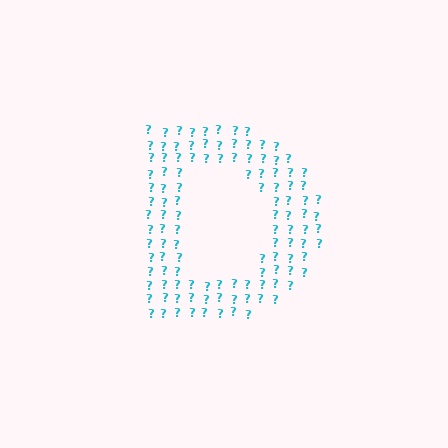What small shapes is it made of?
It is made of small question marks.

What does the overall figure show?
The overall figure shows the letter D.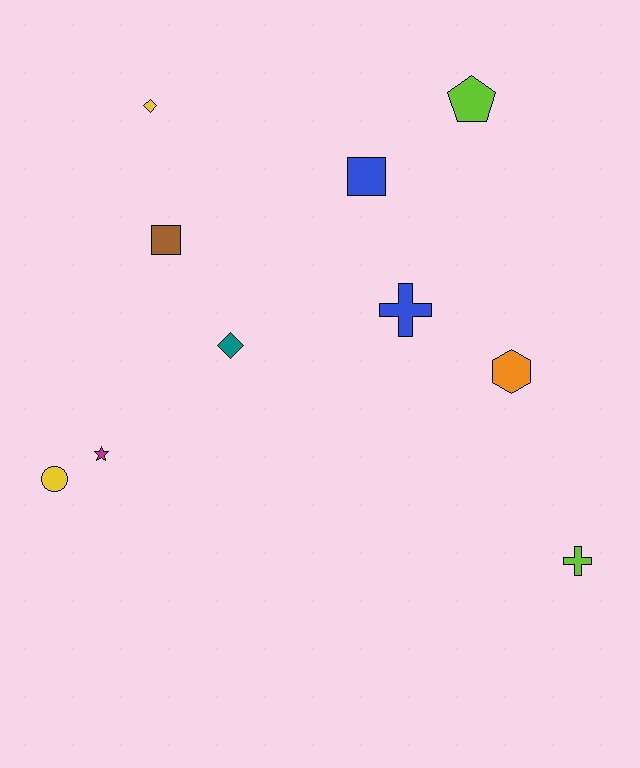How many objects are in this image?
There are 10 objects.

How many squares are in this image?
There are 2 squares.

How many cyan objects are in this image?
There are no cyan objects.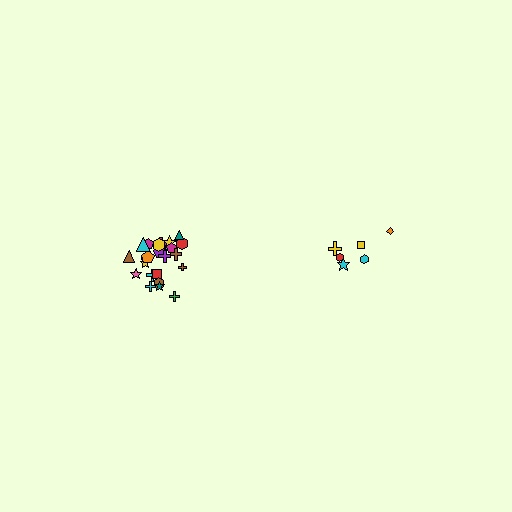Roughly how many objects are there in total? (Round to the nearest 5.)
Roughly 30 objects in total.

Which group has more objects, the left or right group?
The left group.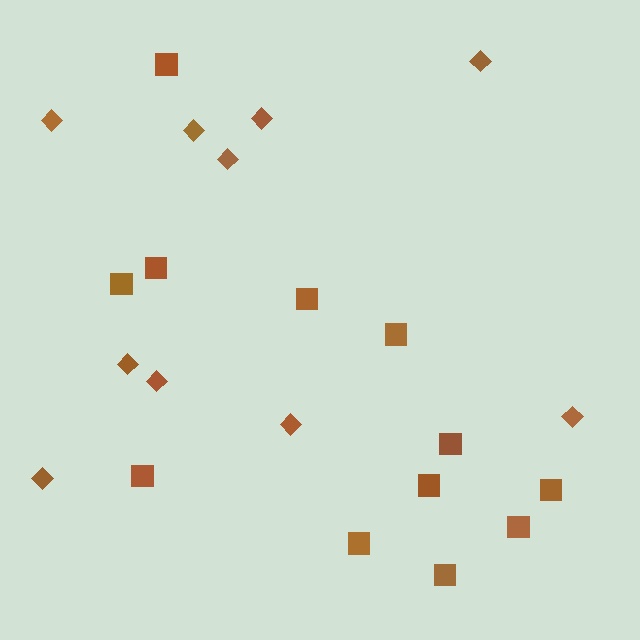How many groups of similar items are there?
There are 2 groups: one group of squares (12) and one group of diamonds (10).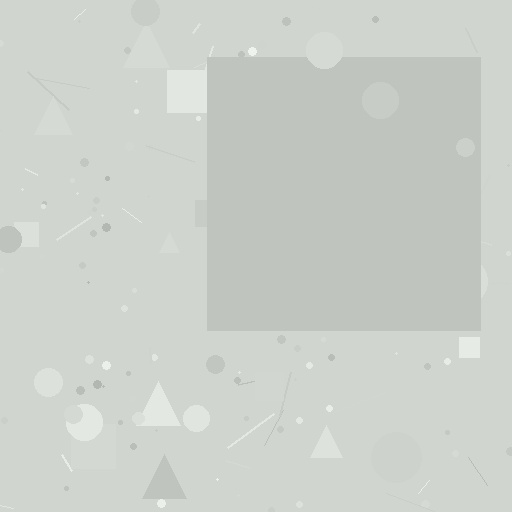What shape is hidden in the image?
A square is hidden in the image.